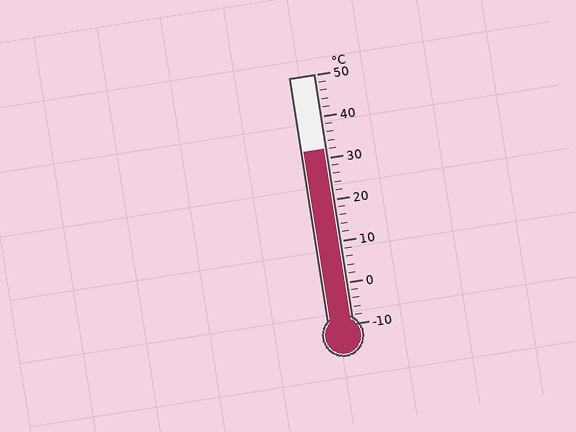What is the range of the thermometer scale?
The thermometer scale ranges from -10°C to 50°C.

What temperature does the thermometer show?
The thermometer shows approximately 32°C.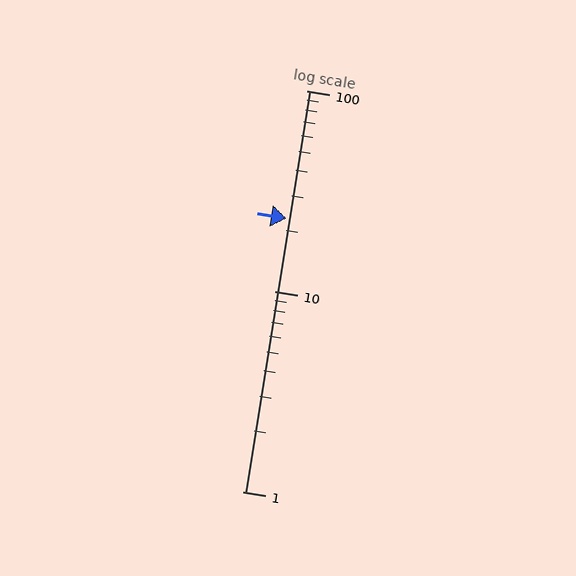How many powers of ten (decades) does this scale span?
The scale spans 2 decades, from 1 to 100.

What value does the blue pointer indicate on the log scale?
The pointer indicates approximately 23.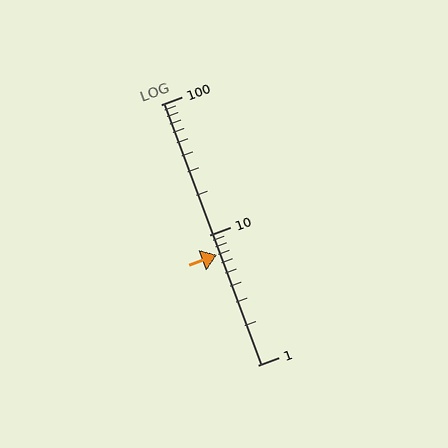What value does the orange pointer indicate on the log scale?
The pointer indicates approximately 7.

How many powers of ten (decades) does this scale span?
The scale spans 2 decades, from 1 to 100.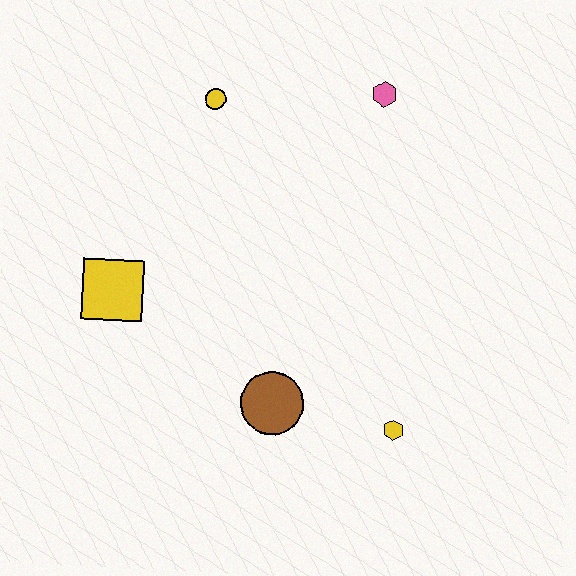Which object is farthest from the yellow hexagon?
The yellow circle is farthest from the yellow hexagon.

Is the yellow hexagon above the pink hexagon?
No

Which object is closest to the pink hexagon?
The yellow circle is closest to the pink hexagon.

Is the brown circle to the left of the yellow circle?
No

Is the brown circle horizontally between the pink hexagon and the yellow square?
Yes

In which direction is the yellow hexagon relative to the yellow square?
The yellow hexagon is to the right of the yellow square.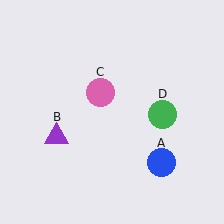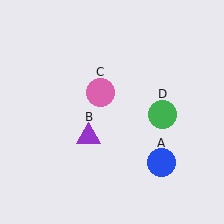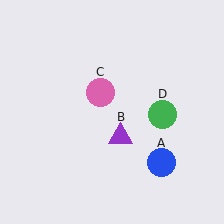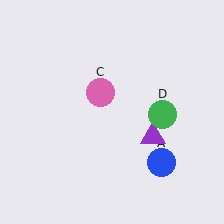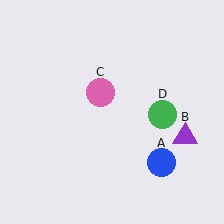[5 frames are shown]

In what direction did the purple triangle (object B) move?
The purple triangle (object B) moved right.